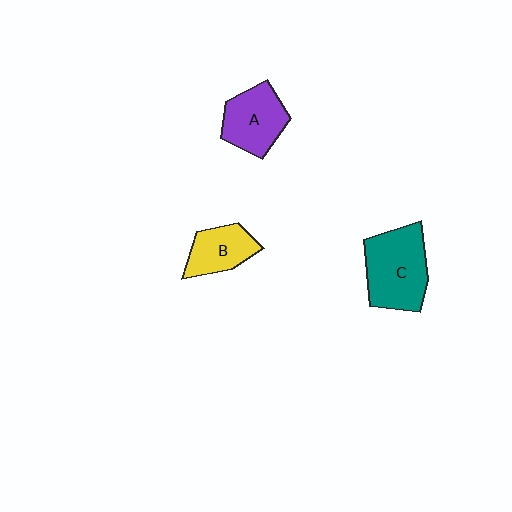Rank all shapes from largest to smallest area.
From largest to smallest: C (teal), A (purple), B (yellow).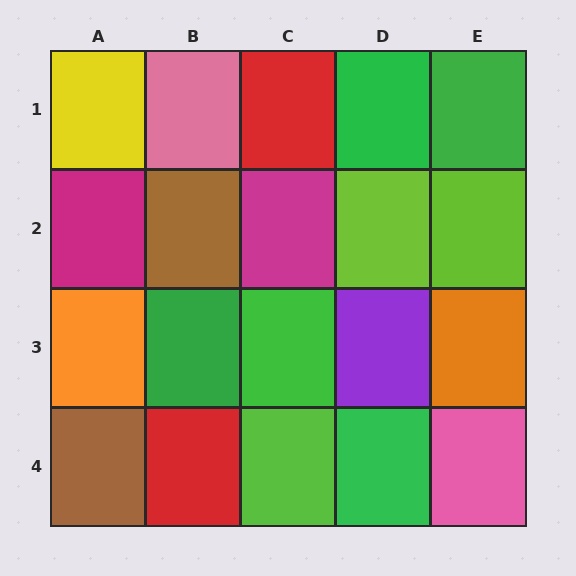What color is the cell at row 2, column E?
Lime.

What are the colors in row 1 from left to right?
Yellow, pink, red, green, green.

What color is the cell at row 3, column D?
Purple.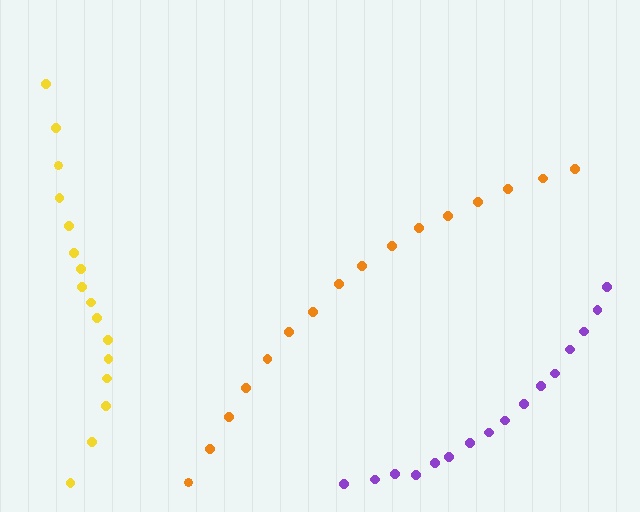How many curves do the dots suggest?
There are 3 distinct paths.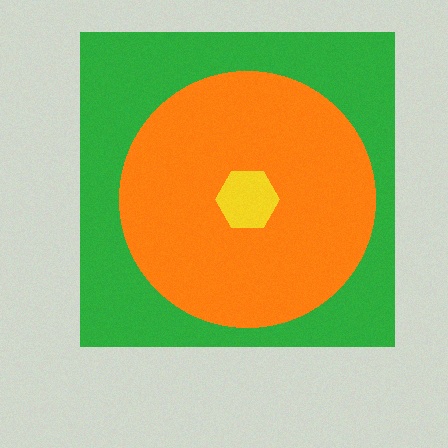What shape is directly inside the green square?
The orange circle.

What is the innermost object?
The yellow hexagon.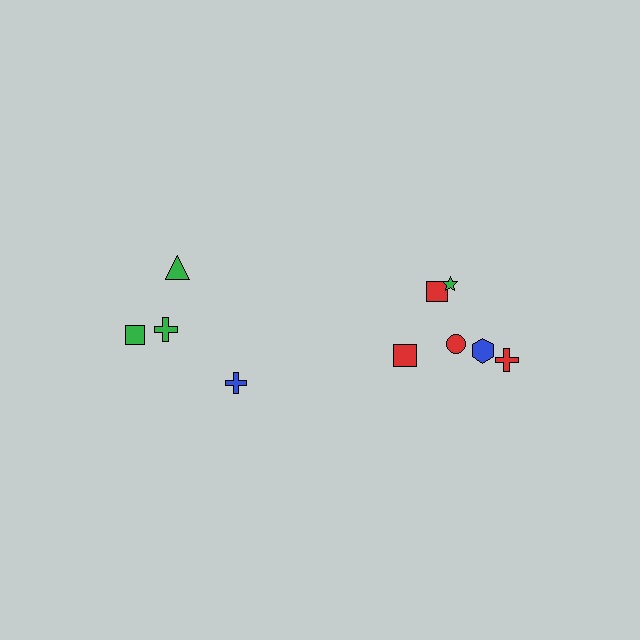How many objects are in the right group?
There are 6 objects.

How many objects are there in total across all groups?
There are 10 objects.